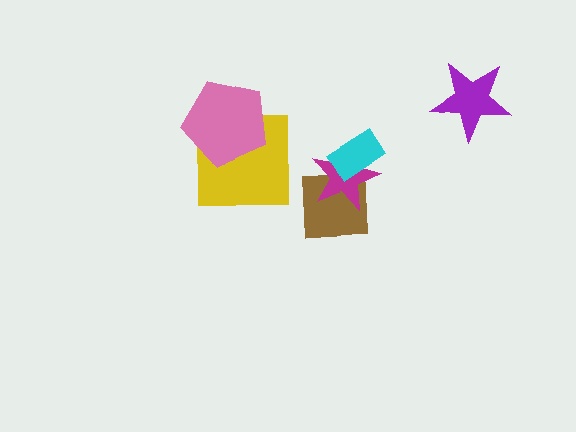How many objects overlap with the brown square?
2 objects overlap with the brown square.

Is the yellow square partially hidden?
Yes, it is partially covered by another shape.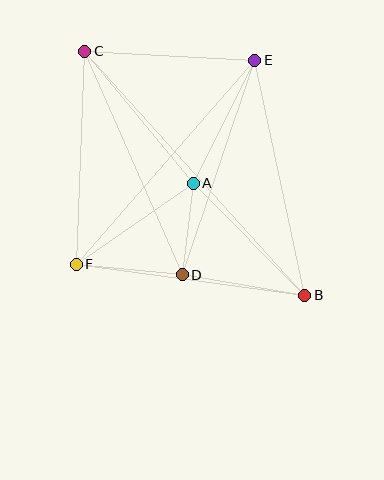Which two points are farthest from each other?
Points B and C are farthest from each other.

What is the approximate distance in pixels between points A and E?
The distance between A and E is approximately 138 pixels.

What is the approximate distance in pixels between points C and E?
The distance between C and E is approximately 170 pixels.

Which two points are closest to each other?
Points A and D are closest to each other.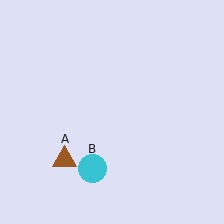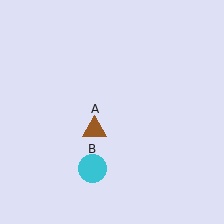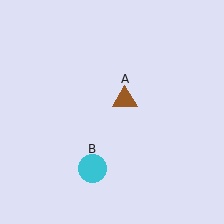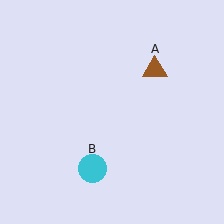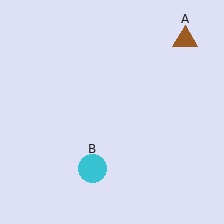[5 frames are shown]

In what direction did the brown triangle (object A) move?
The brown triangle (object A) moved up and to the right.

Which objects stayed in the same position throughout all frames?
Cyan circle (object B) remained stationary.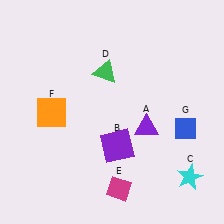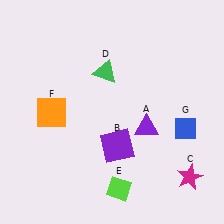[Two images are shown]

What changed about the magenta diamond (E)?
In Image 1, E is magenta. In Image 2, it changed to lime.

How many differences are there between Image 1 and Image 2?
There are 2 differences between the two images.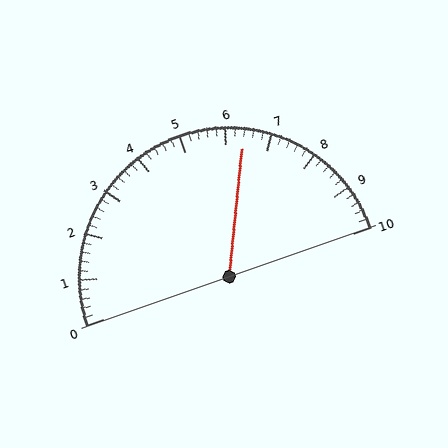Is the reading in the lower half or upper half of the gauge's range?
The reading is in the upper half of the range (0 to 10).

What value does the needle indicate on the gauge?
The needle indicates approximately 6.4.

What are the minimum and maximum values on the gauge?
The gauge ranges from 0 to 10.